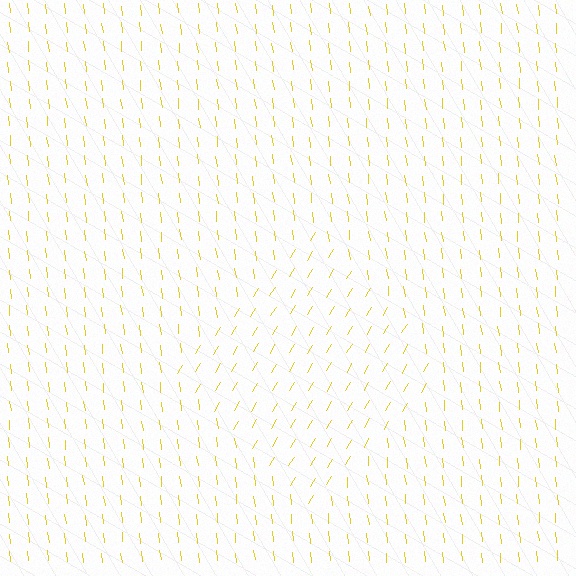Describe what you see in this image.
The image is filled with small yellow line segments. A diamond region in the image has lines oriented differently from the surrounding lines, creating a visible texture boundary.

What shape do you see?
I see a diamond.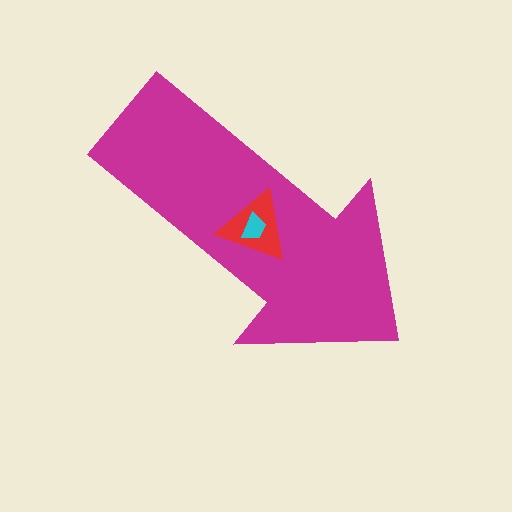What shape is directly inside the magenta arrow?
The red triangle.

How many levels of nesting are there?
3.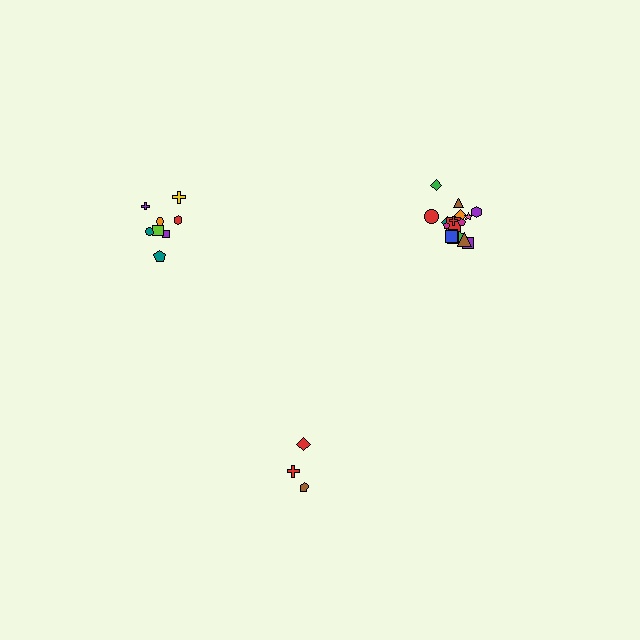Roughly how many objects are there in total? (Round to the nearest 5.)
Roughly 30 objects in total.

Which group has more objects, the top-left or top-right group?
The top-right group.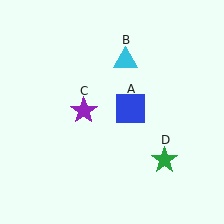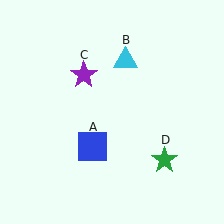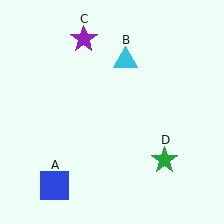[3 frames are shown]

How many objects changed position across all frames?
2 objects changed position: blue square (object A), purple star (object C).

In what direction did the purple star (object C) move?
The purple star (object C) moved up.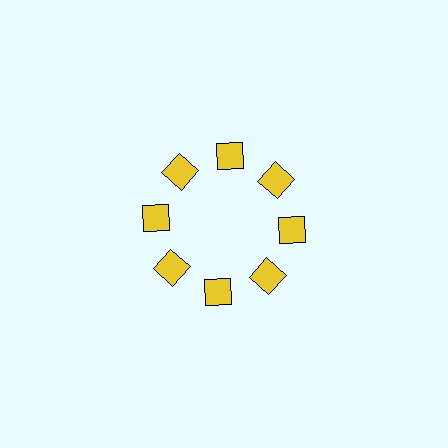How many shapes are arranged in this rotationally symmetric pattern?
There are 8 shapes, arranged in 8 groups of 1.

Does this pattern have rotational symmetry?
Yes, this pattern has 8-fold rotational symmetry. It looks the same after rotating 45 degrees around the center.